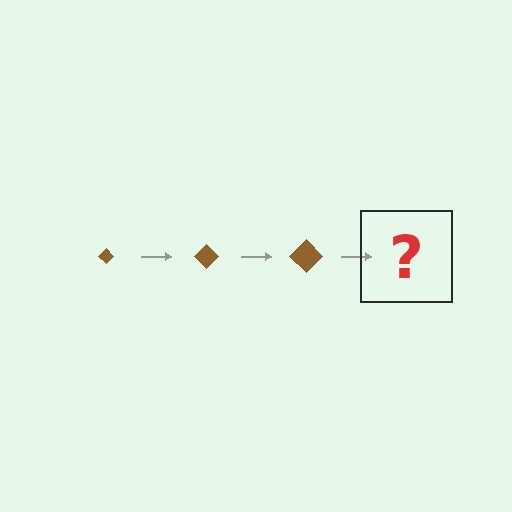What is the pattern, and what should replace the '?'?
The pattern is that the diamond gets progressively larger each step. The '?' should be a brown diamond, larger than the previous one.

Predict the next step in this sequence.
The next step is a brown diamond, larger than the previous one.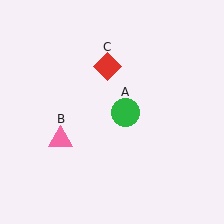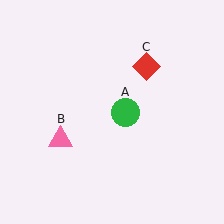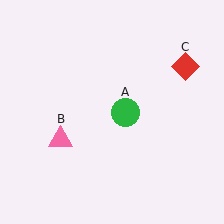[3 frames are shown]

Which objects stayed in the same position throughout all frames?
Green circle (object A) and pink triangle (object B) remained stationary.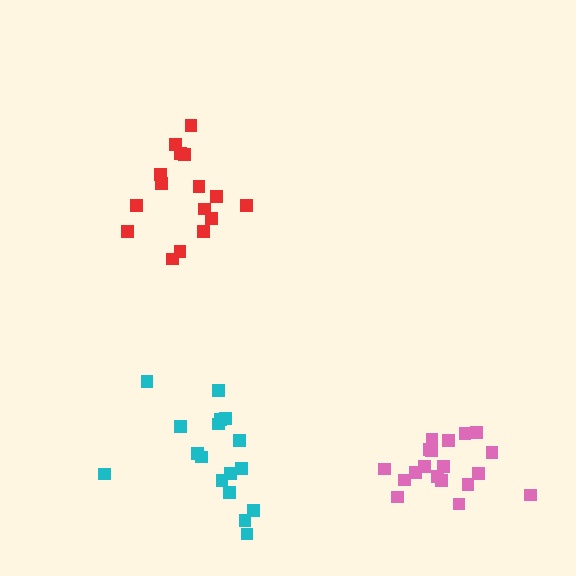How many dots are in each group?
Group 1: 16 dots, Group 2: 20 dots, Group 3: 17 dots (53 total).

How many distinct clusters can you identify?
There are 3 distinct clusters.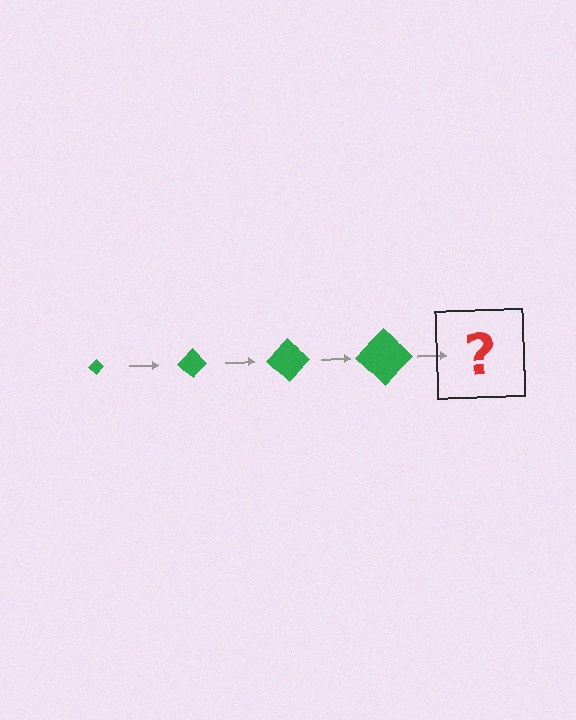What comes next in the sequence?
The next element should be a green diamond, larger than the previous one.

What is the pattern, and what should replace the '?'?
The pattern is that the diamond gets progressively larger each step. The '?' should be a green diamond, larger than the previous one.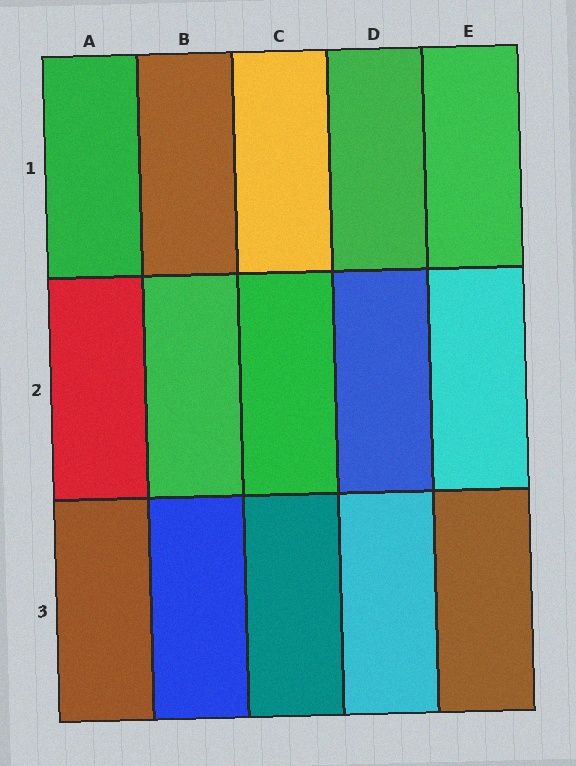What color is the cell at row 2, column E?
Cyan.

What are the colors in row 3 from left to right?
Brown, blue, teal, cyan, brown.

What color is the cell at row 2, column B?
Green.